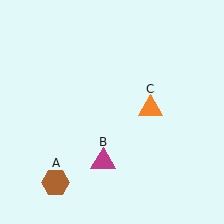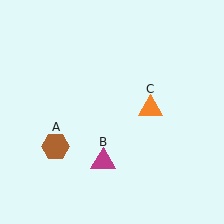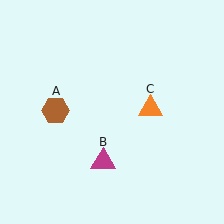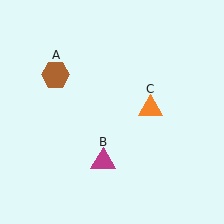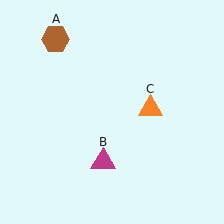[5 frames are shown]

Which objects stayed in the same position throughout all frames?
Magenta triangle (object B) and orange triangle (object C) remained stationary.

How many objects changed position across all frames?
1 object changed position: brown hexagon (object A).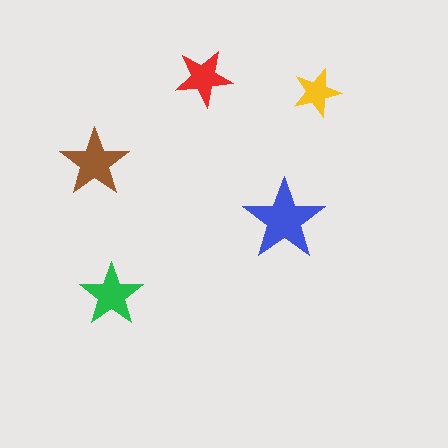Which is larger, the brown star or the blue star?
The blue one.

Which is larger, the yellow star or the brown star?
The brown one.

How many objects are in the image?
There are 5 objects in the image.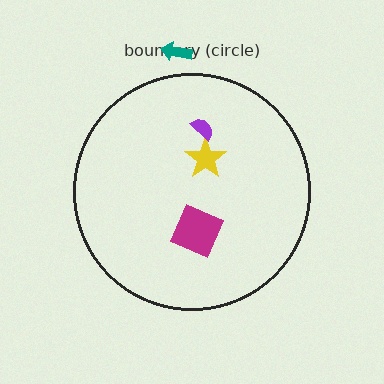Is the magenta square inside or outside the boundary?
Inside.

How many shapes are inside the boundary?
3 inside, 1 outside.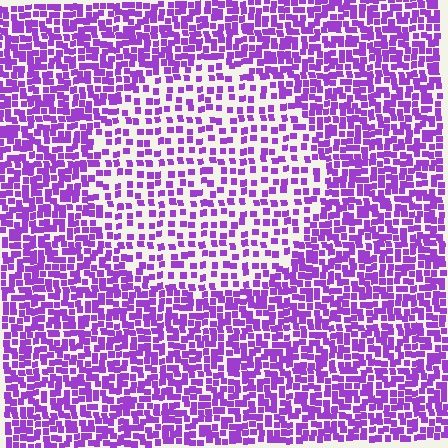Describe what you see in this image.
The image contains small purple elements arranged at two different densities. A circle-shaped region is visible where the elements are less densely packed than the surrounding area.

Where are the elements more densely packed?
The elements are more densely packed outside the circle boundary.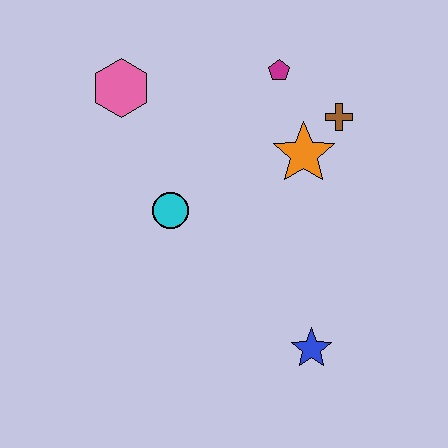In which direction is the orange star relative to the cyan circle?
The orange star is to the right of the cyan circle.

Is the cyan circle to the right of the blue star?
No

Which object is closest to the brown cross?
The orange star is closest to the brown cross.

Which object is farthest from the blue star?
The pink hexagon is farthest from the blue star.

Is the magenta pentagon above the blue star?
Yes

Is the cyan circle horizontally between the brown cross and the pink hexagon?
Yes